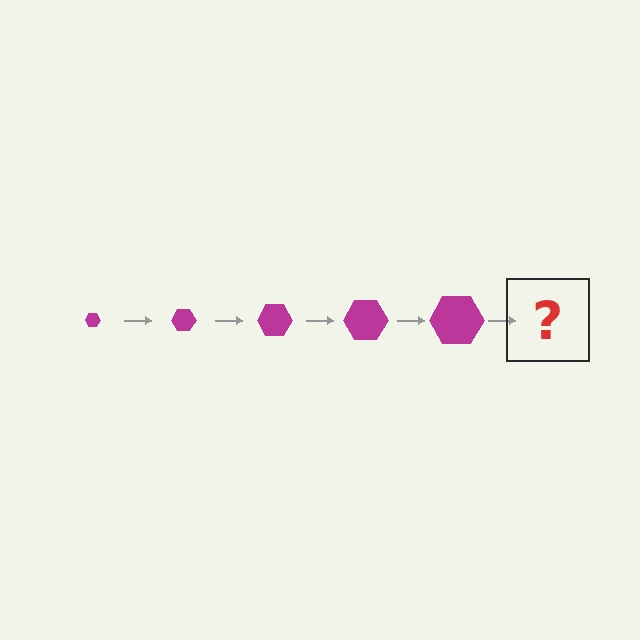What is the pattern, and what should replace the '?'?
The pattern is that the hexagon gets progressively larger each step. The '?' should be a magenta hexagon, larger than the previous one.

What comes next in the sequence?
The next element should be a magenta hexagon, larger than the previous one.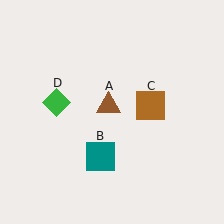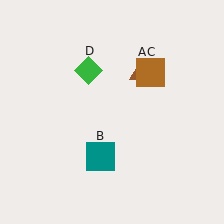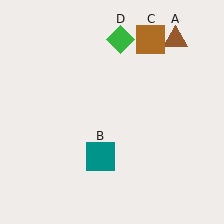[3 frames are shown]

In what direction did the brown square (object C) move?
The brown square (object C) moved up.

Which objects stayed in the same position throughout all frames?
Teal square (object B) remained stationary.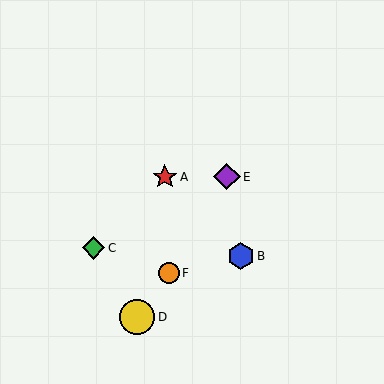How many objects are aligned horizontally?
2 objects (A, E) are aligned horizontally.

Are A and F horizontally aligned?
No, A is at y≈177 and F is at y≈273.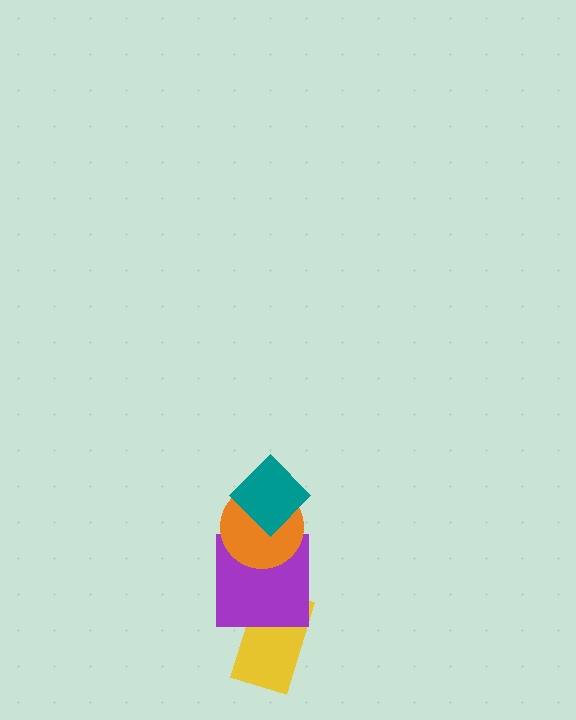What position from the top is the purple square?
The purple square is 3rd from the top.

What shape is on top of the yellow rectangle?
The purple square is on top of the yellow rectangle.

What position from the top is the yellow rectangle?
The yellow rectangle is 4th from the top.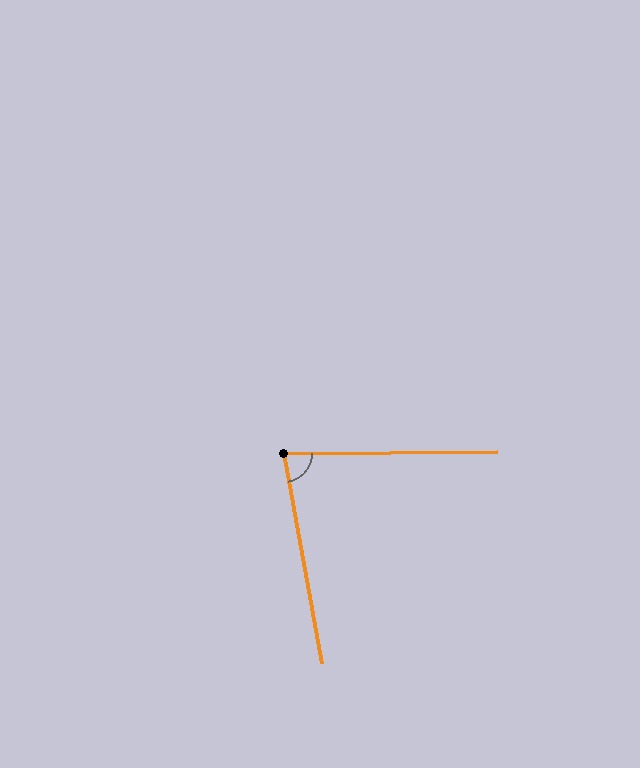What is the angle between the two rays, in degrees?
Approximately 80 degrees.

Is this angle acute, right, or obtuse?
It is acute.